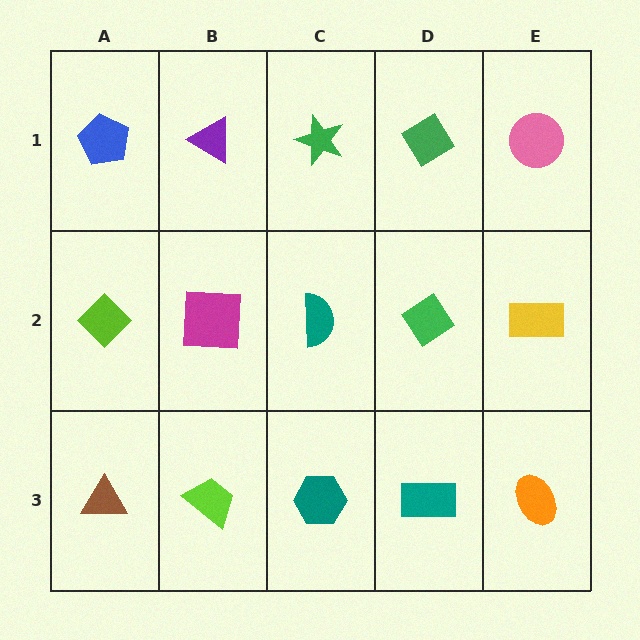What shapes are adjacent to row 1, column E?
A yellow rectangle (row 2, column E), a green diamond (row 1, column D).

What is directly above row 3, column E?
A yellow rectangle.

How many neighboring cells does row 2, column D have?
4.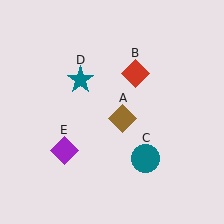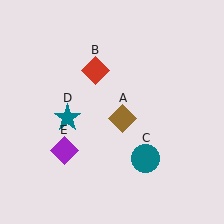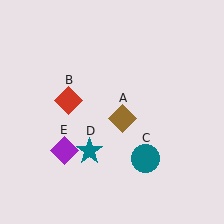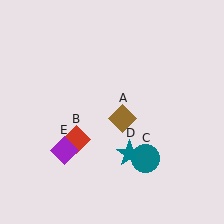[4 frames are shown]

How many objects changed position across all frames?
2 objects changed position: red diamond (object B), teal star (object D).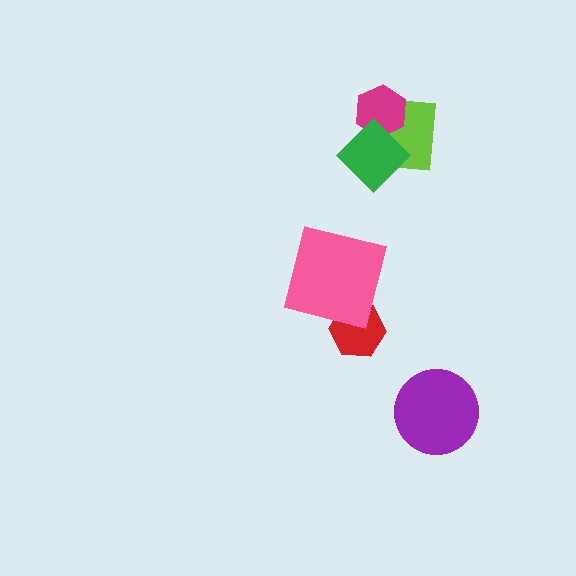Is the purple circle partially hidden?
No, no other shape covers it.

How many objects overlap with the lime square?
2 objects overlap with the lime square.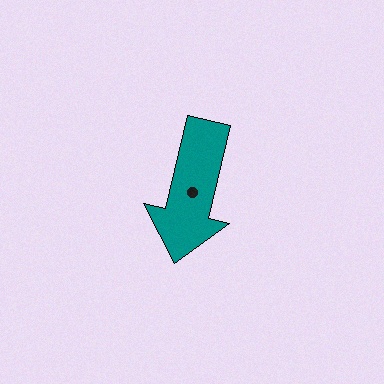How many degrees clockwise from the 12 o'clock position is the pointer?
Approximately 194 degrees.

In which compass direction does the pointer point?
South.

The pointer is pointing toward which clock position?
Roughly 6 o'clock.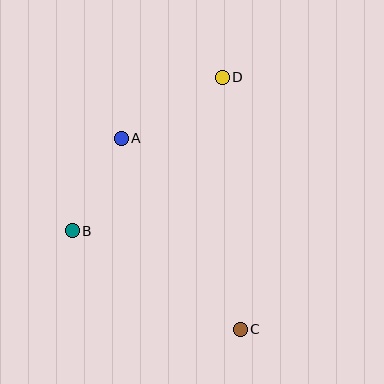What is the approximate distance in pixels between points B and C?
The distance between B and C is approximately 195 pixels.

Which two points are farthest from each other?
Points C and D are farthest from each other.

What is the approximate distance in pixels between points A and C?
The distance between A and C is approximately 225 pixels.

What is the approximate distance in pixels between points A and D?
The distance between A and D is approximately 118 pixels.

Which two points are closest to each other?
Points A and B are closest to each other.